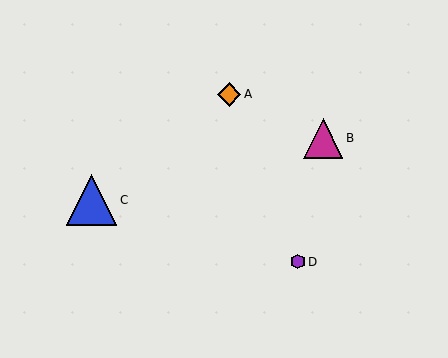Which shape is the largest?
The blue triangle (labeled C) is the largest.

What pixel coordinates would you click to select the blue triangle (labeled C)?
Click at (92, 200) to select the blue triangle C.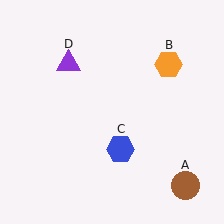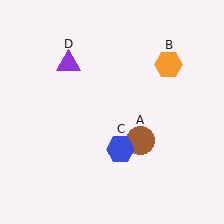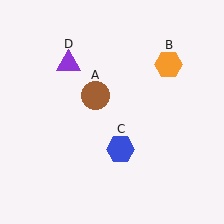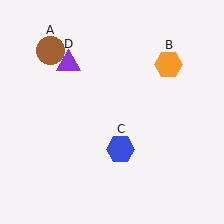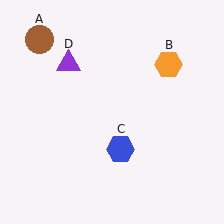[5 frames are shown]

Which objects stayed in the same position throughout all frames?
Orange hexagon (object B) and blue hexagon (object C) and purple triangle (object D) remained stationary.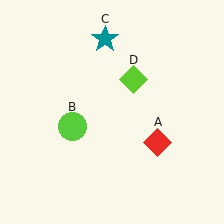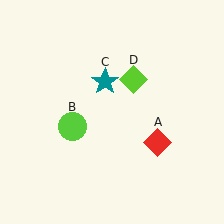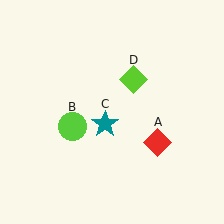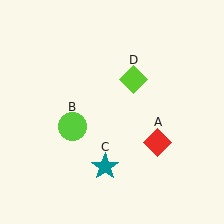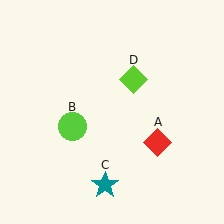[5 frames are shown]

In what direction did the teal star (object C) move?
The teal star (object C) moved down.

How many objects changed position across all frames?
1 object changed position: teal star (object C).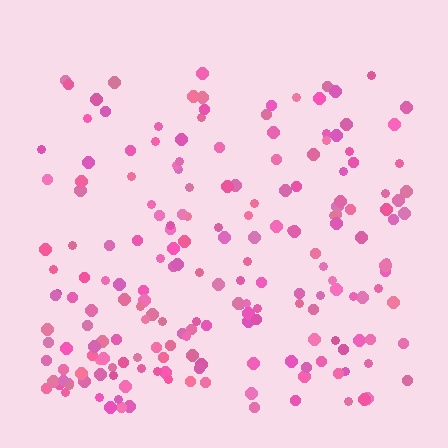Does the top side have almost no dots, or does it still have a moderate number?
Still a moderate number, just noticeably fewer than the bottom.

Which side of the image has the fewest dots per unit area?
The top.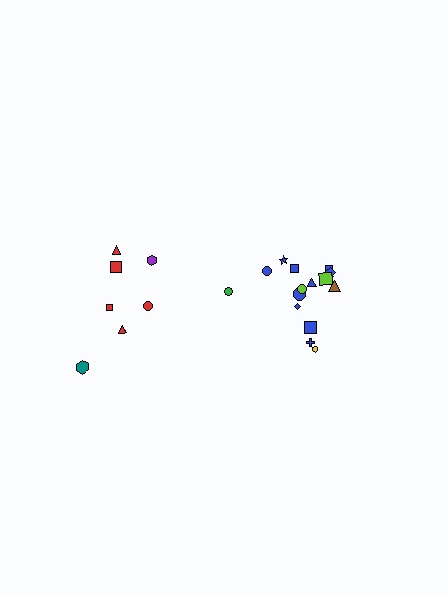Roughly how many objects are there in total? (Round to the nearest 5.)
Roughly 20 objects in total.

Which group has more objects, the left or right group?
The right group.